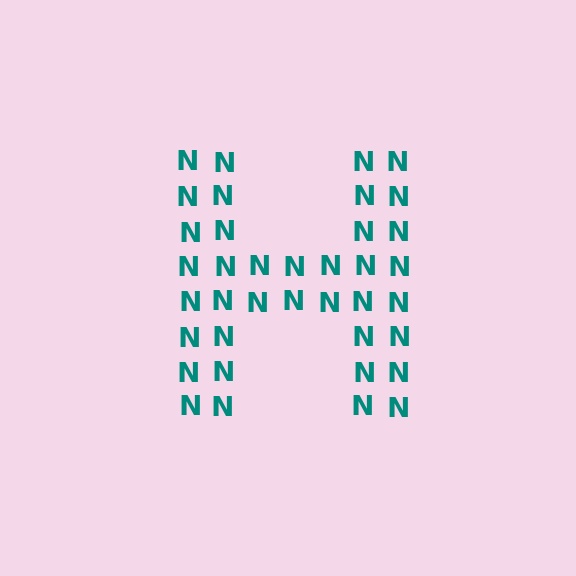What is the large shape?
The large shape is the letter H.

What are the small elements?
The small elements are letter N's.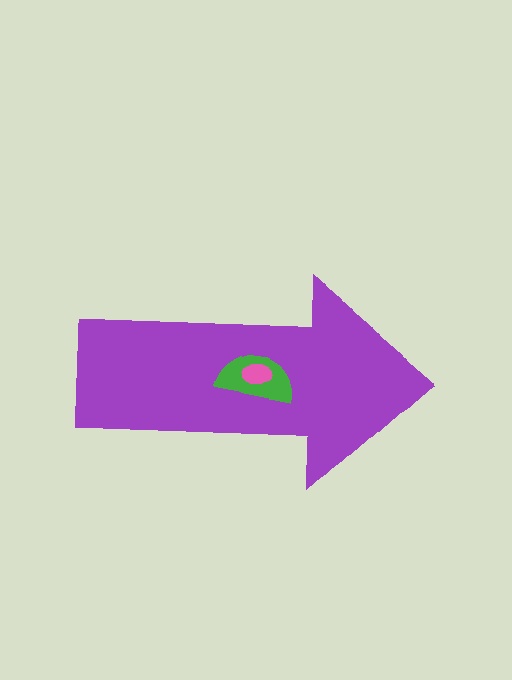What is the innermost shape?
The pink ellipse.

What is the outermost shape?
The purple arrow.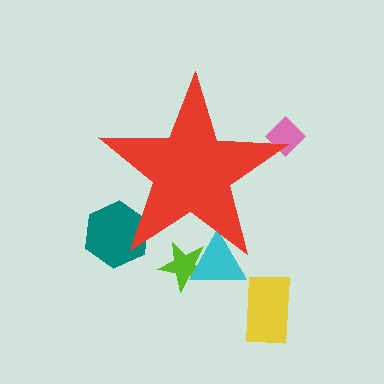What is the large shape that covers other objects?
A red star.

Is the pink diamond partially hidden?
Yes, the pink diamond is partially hidden behind the red star.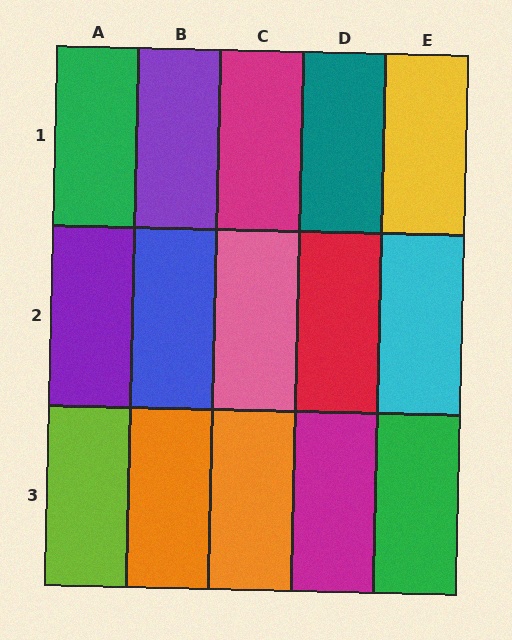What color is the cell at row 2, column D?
Red.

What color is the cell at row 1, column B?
Purple.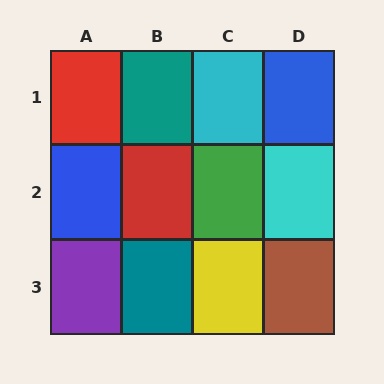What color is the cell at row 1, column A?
Red.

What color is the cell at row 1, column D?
Blue.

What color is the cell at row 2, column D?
Cyan.